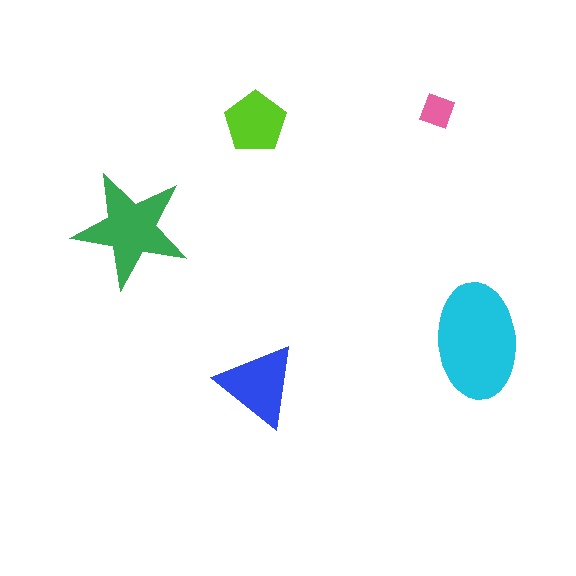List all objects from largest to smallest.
The cyan ellipse, the green star, the blue triangle, the lime pentagon, the pink diamond.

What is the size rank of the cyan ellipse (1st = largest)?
1st.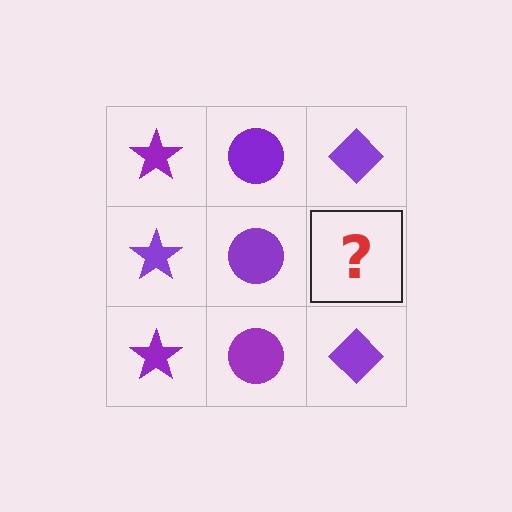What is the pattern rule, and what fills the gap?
The rule is that each column has a consistent shape. The gap should be filled with a purple diamond.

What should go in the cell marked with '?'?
The missing cell should contain a purple diamond.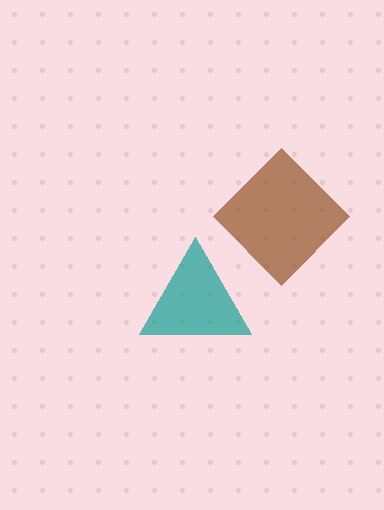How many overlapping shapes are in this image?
There are 2 overlapping shapes in the image.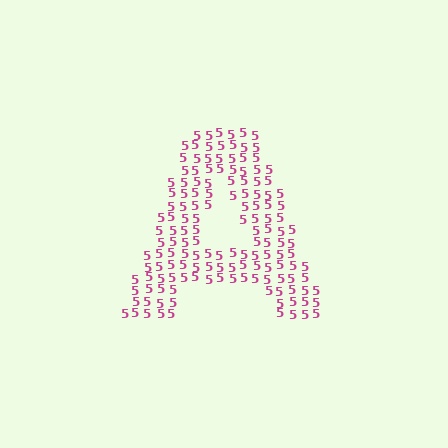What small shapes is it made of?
It is made of small digit 5's.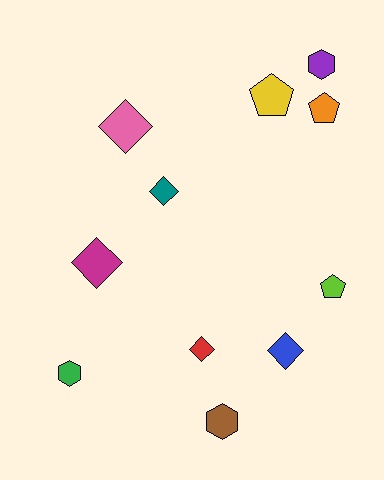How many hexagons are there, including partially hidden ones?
There are 3 hexagons.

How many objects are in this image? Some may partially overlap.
There are 11 objects.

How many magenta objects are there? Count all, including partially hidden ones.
There is 1 magenta object.